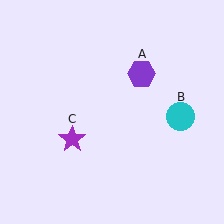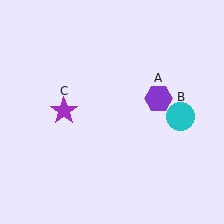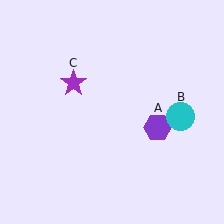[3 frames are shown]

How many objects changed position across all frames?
2 objects changed position: purple hexagon (object A), purple star (object C).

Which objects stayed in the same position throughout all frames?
Cyan circle (object B) remained stationary.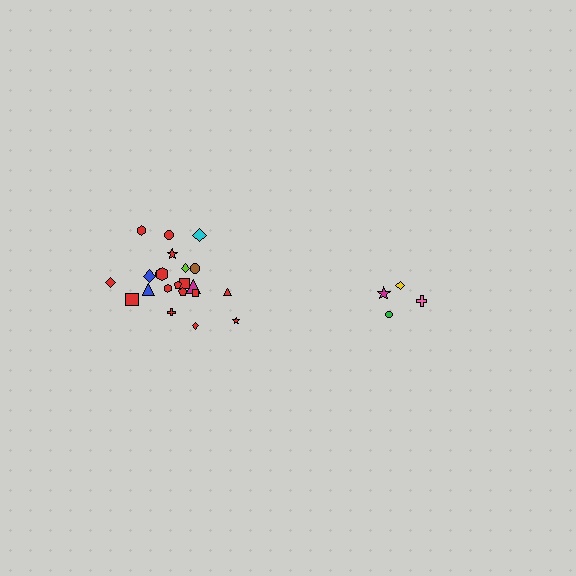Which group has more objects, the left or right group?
The left group.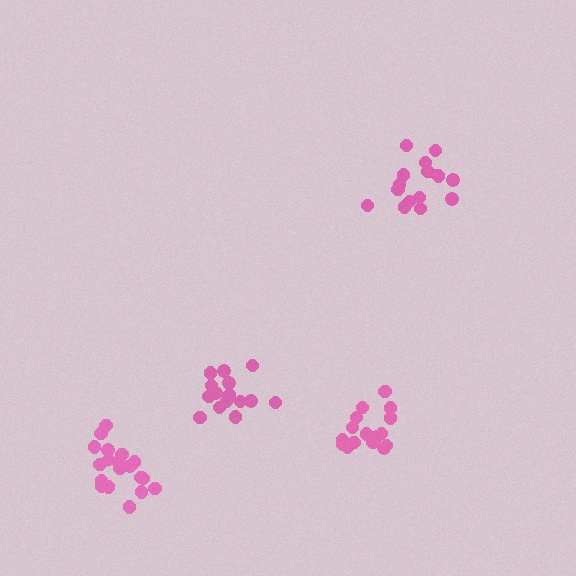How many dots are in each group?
Group 1: 17 dots, Group 2: 19 dots, Group 3: 16 dots, Group 4: 17 dots (69 total).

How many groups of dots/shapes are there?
There are 4 groups.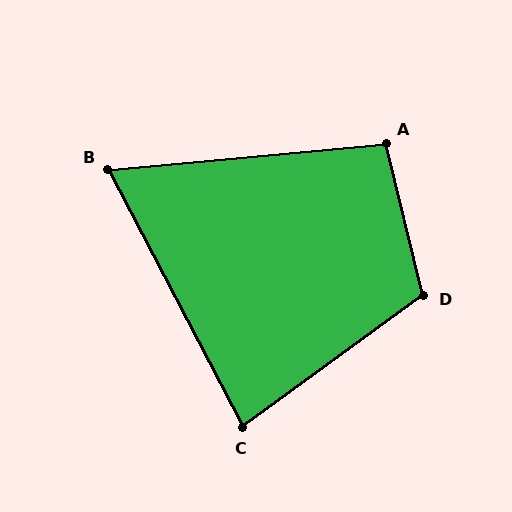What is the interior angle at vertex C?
Approximately 81 degrees (acute).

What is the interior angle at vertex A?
Approximately 99 degrees (obtuse).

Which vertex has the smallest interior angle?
B, at approximately 68 degrees.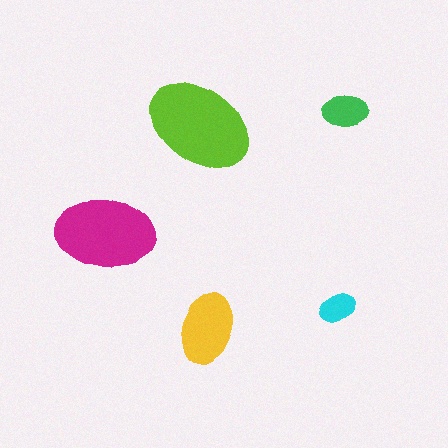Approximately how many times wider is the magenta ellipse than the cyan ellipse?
About 2.5 times wider.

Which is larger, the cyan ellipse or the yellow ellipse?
The yellow one.